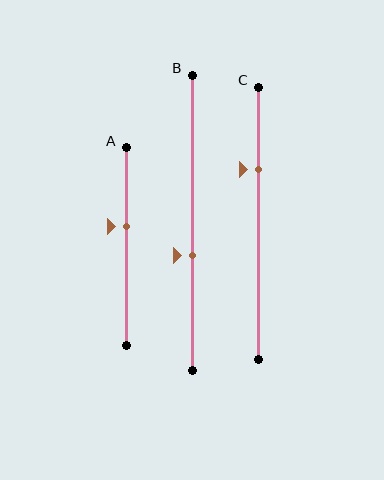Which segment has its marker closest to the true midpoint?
Segment A has its marker closest to the true midpoint.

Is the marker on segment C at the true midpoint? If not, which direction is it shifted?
No, the marker on segment C is shifted upward by about 20% of the segment length.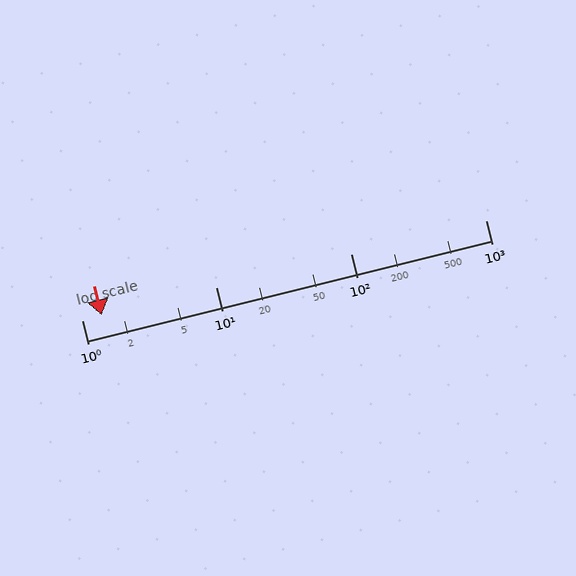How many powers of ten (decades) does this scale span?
The scale spans 3 decades, from 1 to 1000.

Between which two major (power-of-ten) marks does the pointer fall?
The pointer is between 1 and 10.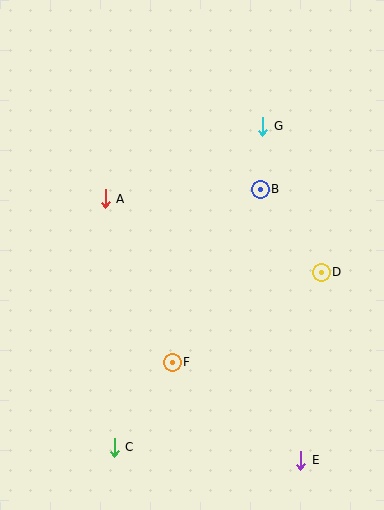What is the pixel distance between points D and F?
The distance between D and F is 174 pixels.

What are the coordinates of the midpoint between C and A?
The midpoint between C and A is at (110, 323).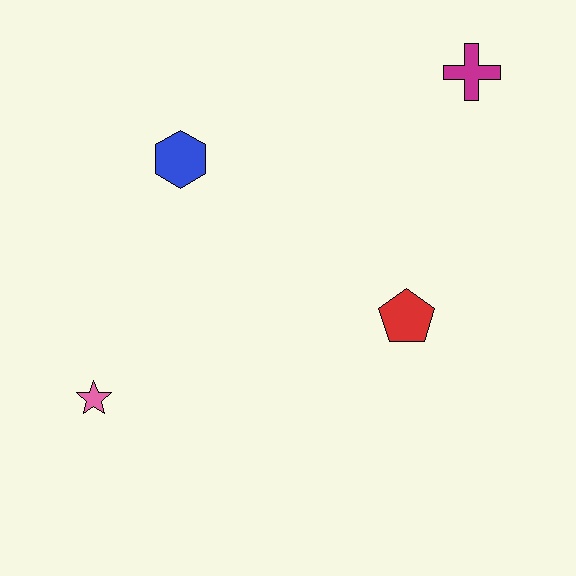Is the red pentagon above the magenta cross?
No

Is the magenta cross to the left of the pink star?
No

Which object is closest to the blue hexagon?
The pink star is closest to the blue hexagon.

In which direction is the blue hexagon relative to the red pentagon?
The blue hexagon is to the left of the red pentagon.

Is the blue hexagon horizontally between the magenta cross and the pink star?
Yes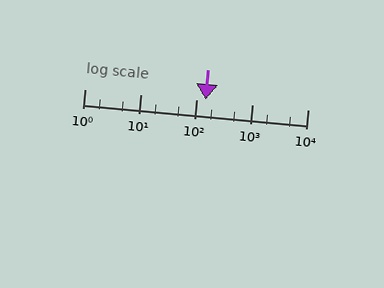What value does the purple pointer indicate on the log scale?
The pointer indicates approximately 150.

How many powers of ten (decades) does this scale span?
The scale spans 4 decades, from 1 to 10000.